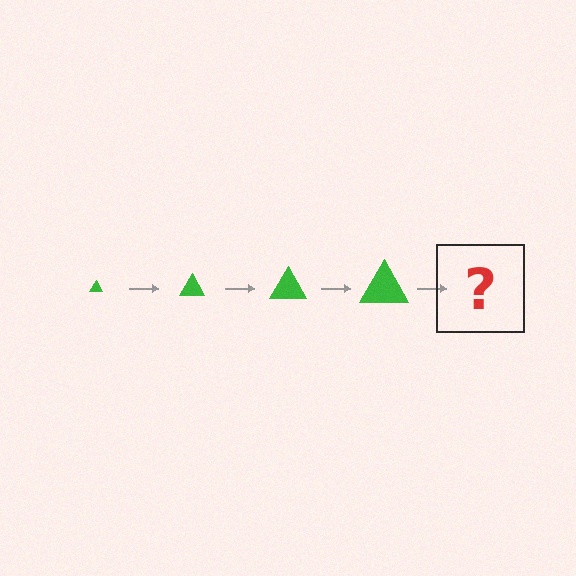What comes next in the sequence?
The next element should be a green triangle, larger than the previous one.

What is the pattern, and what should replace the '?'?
The pattern is that the triangle gets progressively larger each step. The '?' should be a green triangle, larger than the previous one.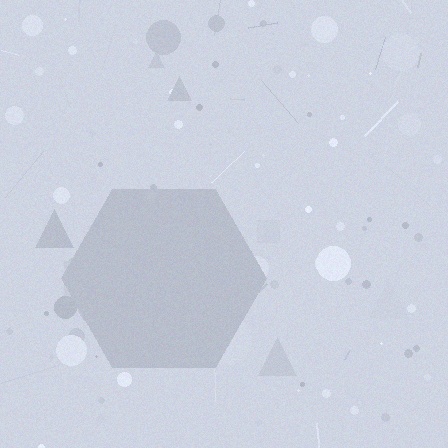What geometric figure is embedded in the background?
A hexagon is embedded in the background.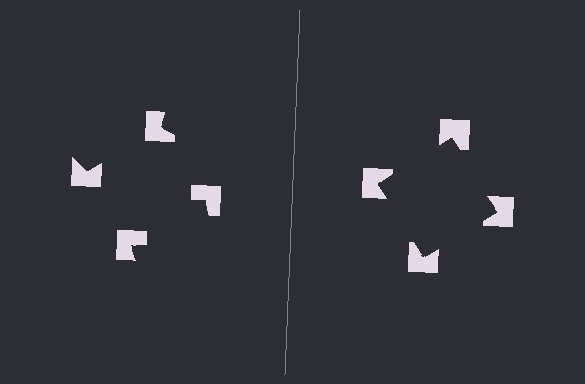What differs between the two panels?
The notched squares are positioned identically on both sides; only the wedge orientations differ. On the right they align to a square; on the left they are misaligned.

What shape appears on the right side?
An illusory square.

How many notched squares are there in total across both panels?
8 — 4 on each side.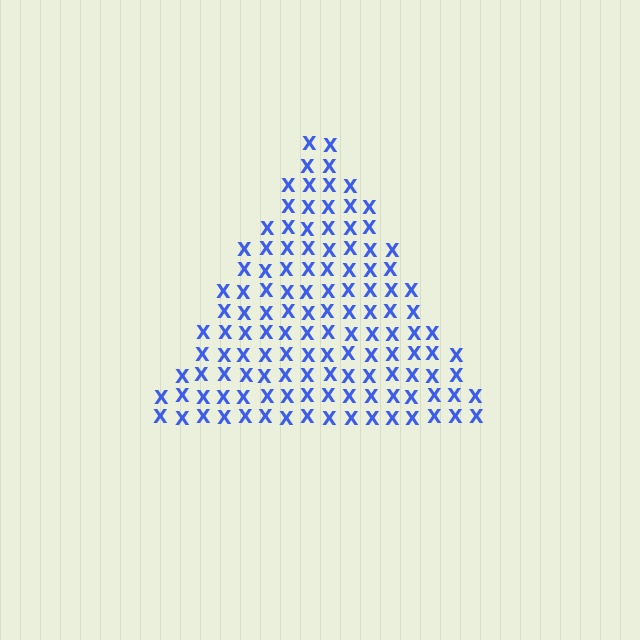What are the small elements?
The small elements are letter X's.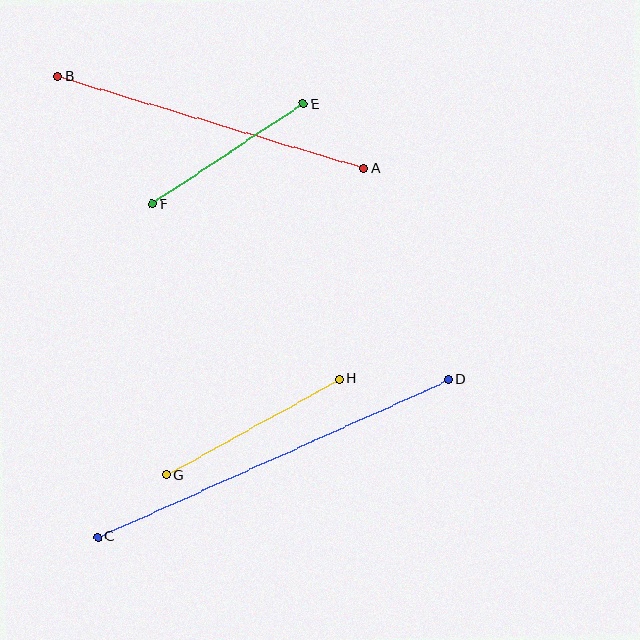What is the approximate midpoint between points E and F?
The midpoint is at approximately (228, 154) pixels.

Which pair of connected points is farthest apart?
Points C and D are farthest apart.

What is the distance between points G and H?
The distance is approximately 198 pixels.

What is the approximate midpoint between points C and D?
The midpoint is at approximately (273, 458) pixels.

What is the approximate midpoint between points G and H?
The midpoint is at approximately (253, 427) pixels.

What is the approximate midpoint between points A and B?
The midpoint is at approximately (211, 122) pixels.